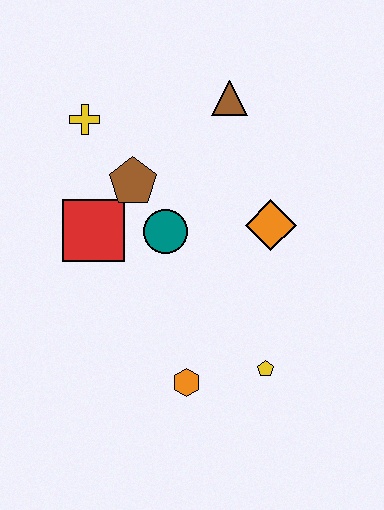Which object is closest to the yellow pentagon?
The orange hexagon is closest to the yellow pentagon.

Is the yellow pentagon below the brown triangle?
Yes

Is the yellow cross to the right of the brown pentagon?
No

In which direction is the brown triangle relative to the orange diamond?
The brown triangle is above the orange diamond.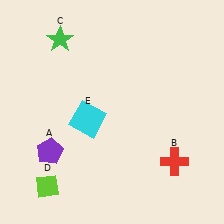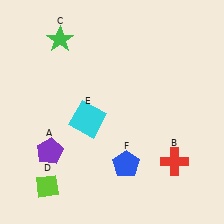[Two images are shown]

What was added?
A blue pentagon (F) was added in Image 2.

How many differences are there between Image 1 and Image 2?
There is 1 difference between the two images.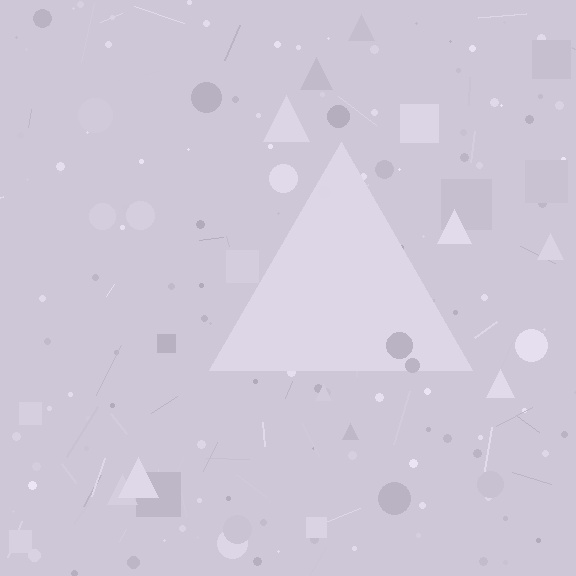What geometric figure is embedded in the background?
A triangle is embedded in the background.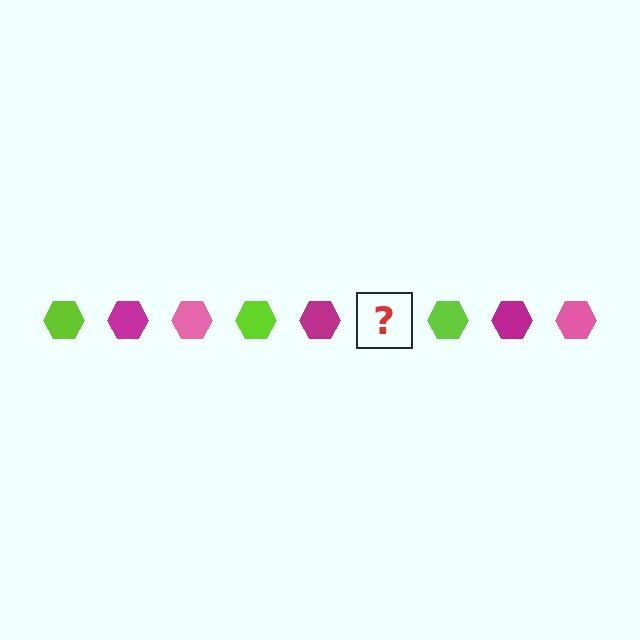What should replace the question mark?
The question mark should be replaced with a pink hexagon.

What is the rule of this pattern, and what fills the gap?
The rule is that the pattern cycles through lime, magenta, pink hexagons. The gap should be filled with a pink hexagon.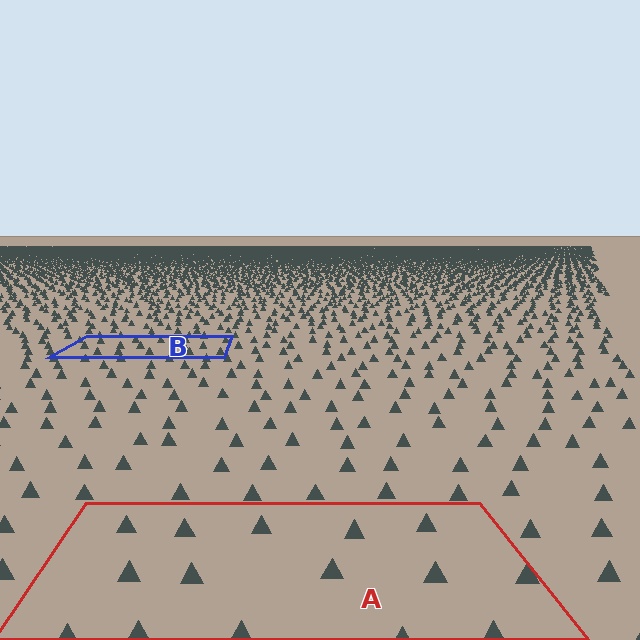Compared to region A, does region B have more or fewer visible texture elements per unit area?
Region B has more texture elements per unit area — they are packed more densely because it is farther away.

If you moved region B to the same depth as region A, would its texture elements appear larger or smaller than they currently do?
They would appear larger. At a closer depth, the same texture elements are projected at a bigger on-screen size.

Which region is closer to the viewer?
Region A is closer. The texture elements there are larger and more spread out.